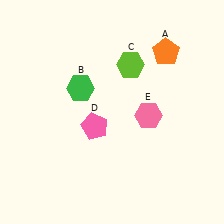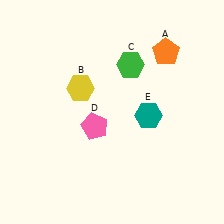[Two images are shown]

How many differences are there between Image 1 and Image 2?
There are 3 differences between the two images.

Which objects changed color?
B changed from green to yellow. C changed from lime to green. E changed from pink to teal.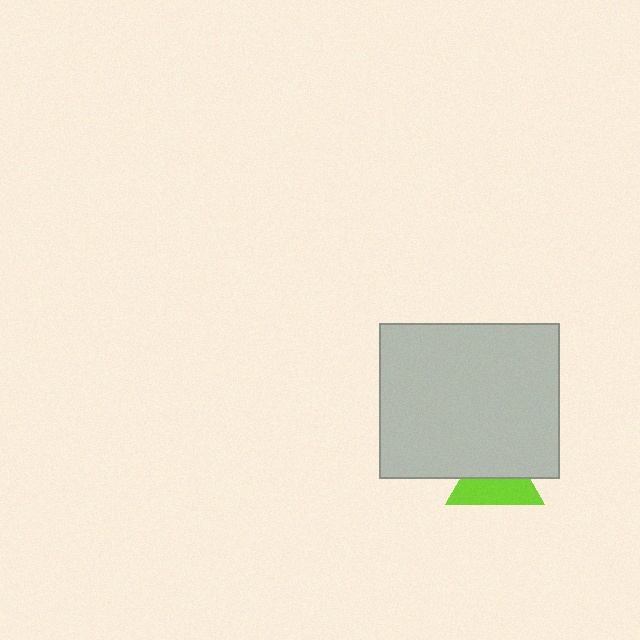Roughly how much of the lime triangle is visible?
About half of it is visible (roughly 50%).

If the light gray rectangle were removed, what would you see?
You would see the complete lime triangle.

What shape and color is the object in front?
The object in front is a light gray rectangle.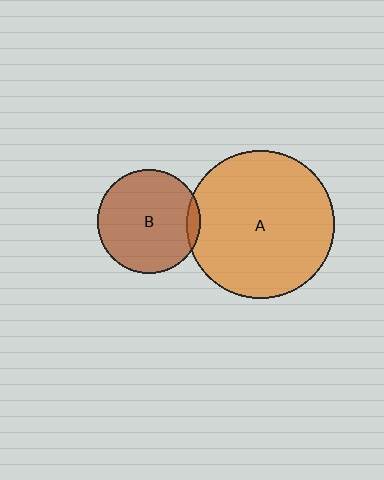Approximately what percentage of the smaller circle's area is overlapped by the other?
Approximately 5%.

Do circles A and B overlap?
Yes.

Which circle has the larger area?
Circle A (orange).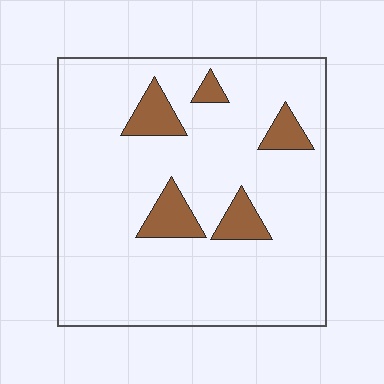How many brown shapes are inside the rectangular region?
5.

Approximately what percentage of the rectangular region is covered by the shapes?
Approximately 10%.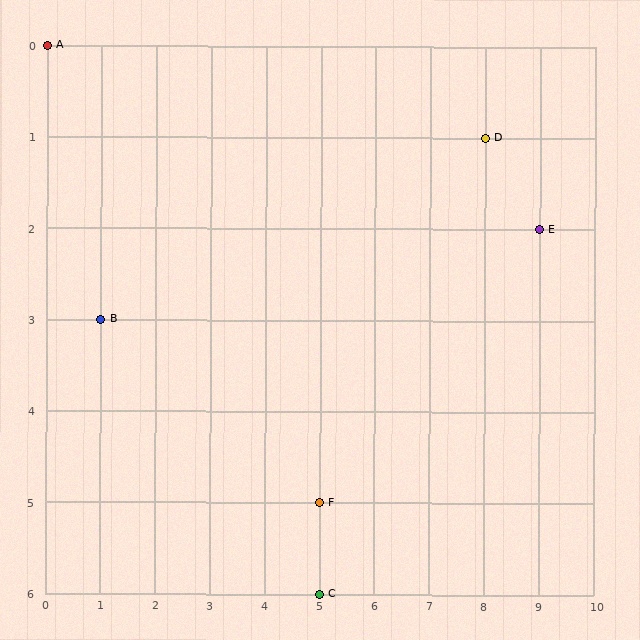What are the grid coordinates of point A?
Point A is at grid coordinates (0, 0).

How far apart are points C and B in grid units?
Points C and B are 4 columns and 3 rows apart (about 5.0 grid units diagonally).